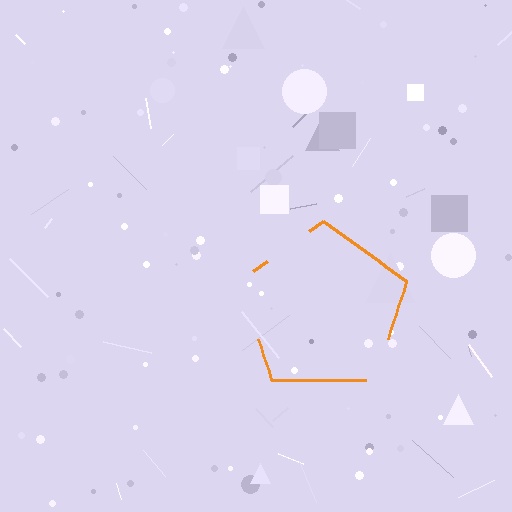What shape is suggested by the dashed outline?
The dashed outline suggests a pentagon.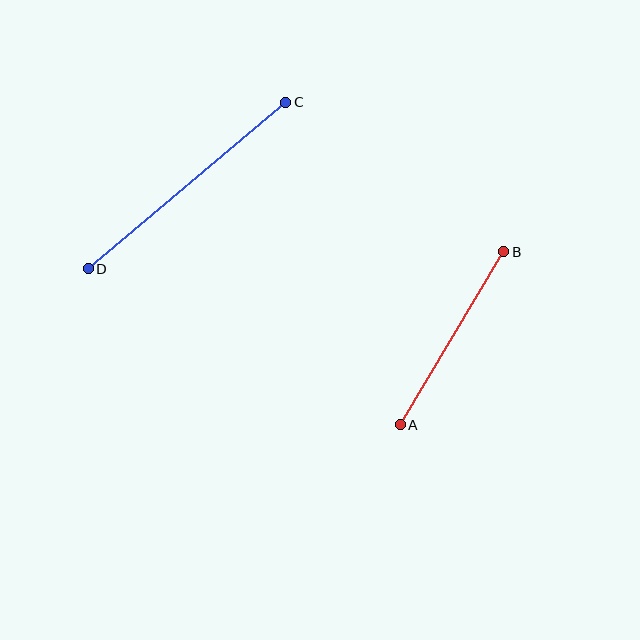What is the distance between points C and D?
The distance is approximately 258 pixels.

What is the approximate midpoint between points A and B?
The midpoint is at approximately (452, 338) pixels.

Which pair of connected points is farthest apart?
Points C and D are farthest apart.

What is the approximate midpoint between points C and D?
The midpoint is at approximately (187, 186) pixels.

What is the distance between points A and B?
The distance is approximately 201 pixels.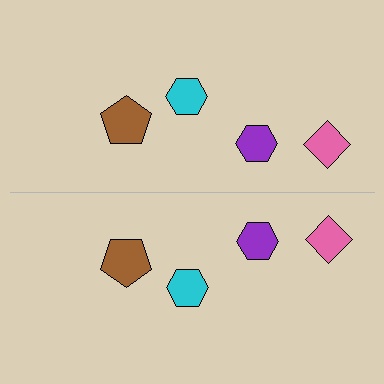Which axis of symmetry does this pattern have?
The pattern has a horizontal axis of symmetry running through the center of the image.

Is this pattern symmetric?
Yes, this pattern has bilateral (reflection) symmetry.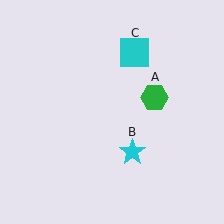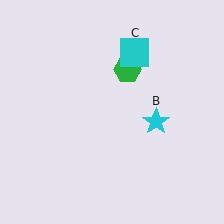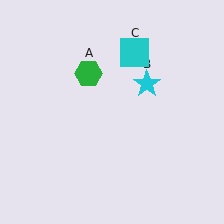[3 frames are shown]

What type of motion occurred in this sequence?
The green hexagon (object A), cyan star (object B) rotated counterclockwise around the center of the scene.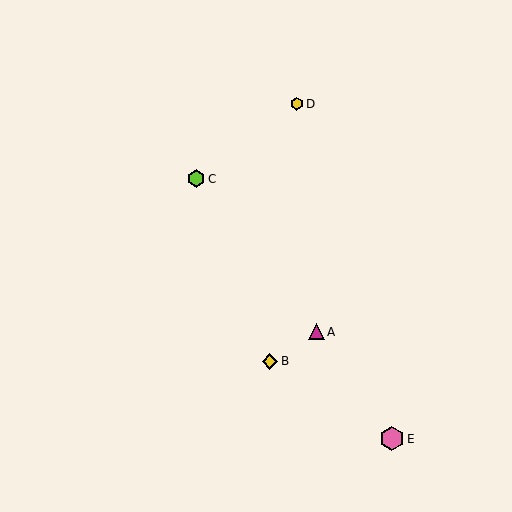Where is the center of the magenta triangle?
The center of the magenta triangle is at (317, 332).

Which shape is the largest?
The pink hexagon (labeled E) is the largest.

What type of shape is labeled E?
Shape E is a pink hexagon.